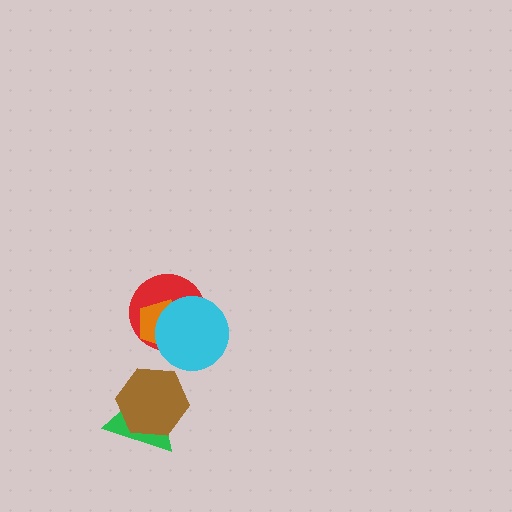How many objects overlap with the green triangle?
1 object overlaps with the green triangle.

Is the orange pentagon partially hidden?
Yes, it is partially covered by another shape.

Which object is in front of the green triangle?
The brown hexagon is in front of the green triangle.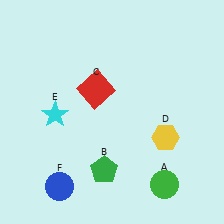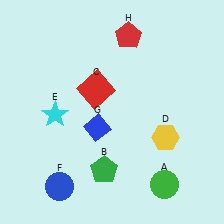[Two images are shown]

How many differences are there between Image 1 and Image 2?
There are 2 differences between the two images.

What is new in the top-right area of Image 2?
A red pentagon (H) was added in the top-right area of Image 2.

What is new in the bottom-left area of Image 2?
A blue diamond (G) was added in the bottom-left area of Image 2.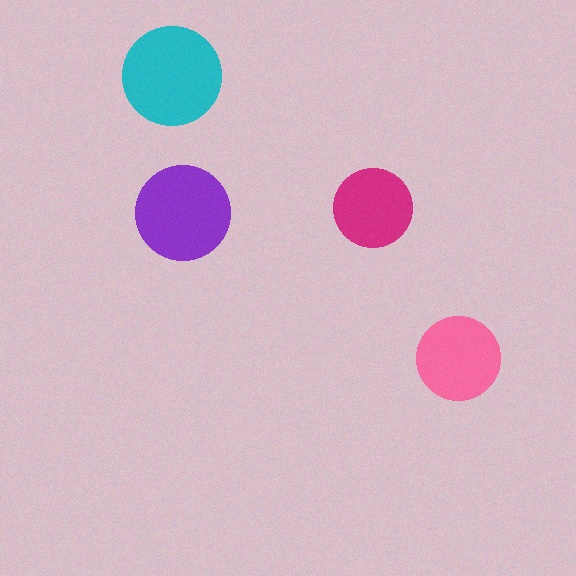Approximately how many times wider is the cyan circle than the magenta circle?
About 1.5 times wider.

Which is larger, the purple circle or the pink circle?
The purple one.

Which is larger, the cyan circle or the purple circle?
The cyan one.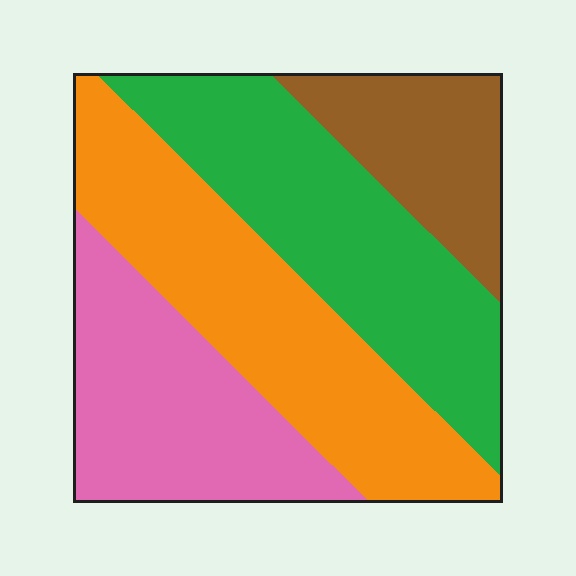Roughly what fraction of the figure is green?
Green takes up about one third (1/3) of the figure.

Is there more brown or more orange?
Orange.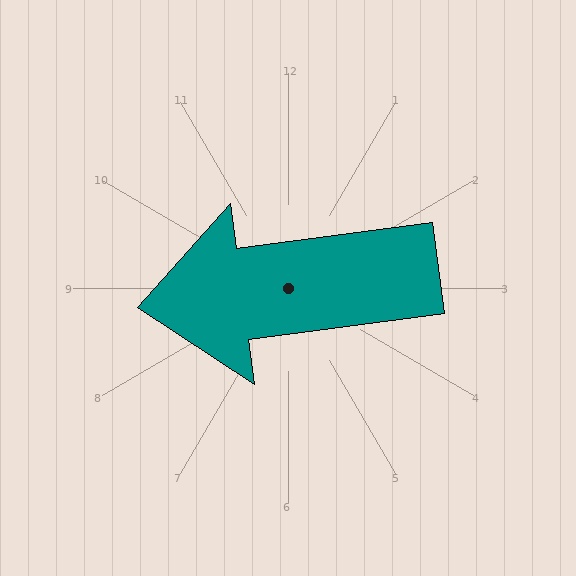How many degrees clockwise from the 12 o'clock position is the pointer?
Approximately 262 degrees.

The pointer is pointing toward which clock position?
Roughly 9 o'clock.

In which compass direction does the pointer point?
West.